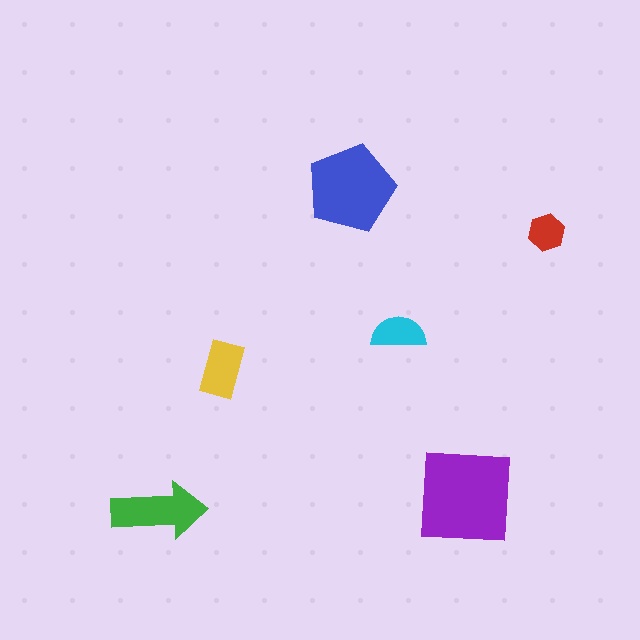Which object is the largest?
The purple square.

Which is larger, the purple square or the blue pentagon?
The purple square.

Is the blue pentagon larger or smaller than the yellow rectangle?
Larger.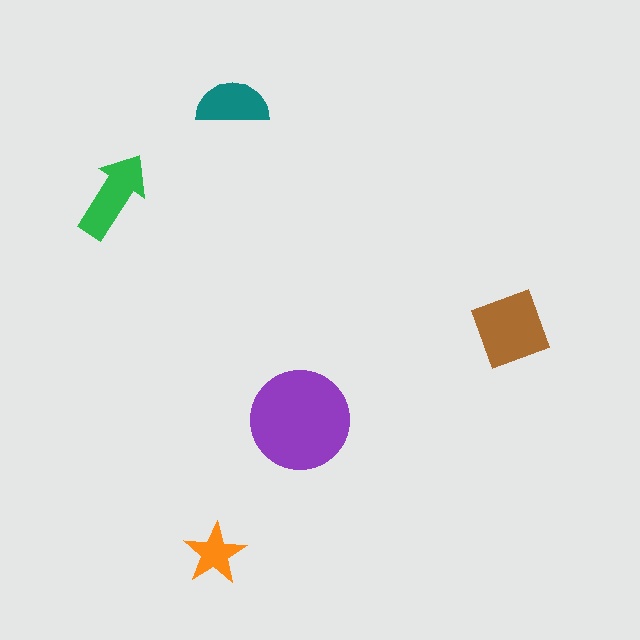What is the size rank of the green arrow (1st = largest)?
3rd.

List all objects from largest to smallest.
The purple circle, the brown diamond, the green arrow, the teal semicircle, the orange star.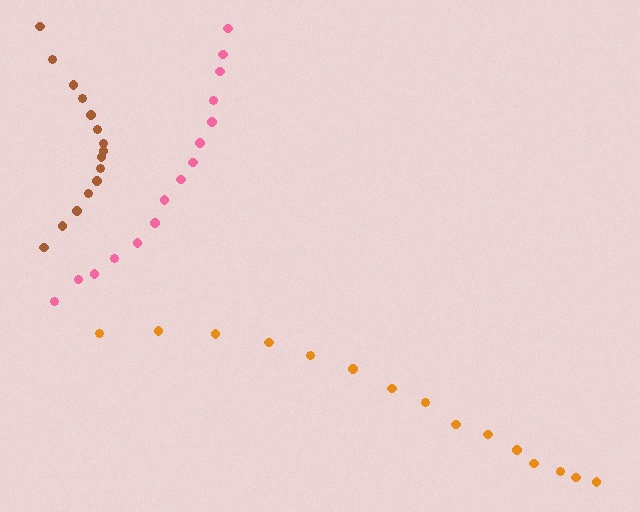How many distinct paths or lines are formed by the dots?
There are 3 distinct paths.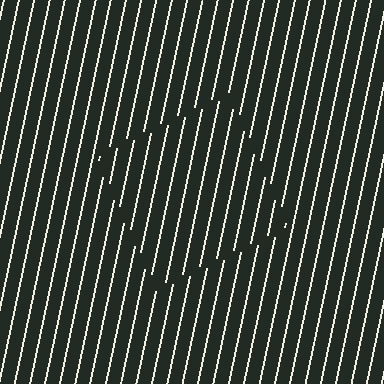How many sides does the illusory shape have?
4 sides — the line-ends trace a square.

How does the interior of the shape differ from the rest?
The interior of the shape contains the same grating, shifted by half a period — the contour is defined by the phase discontinuity where line-ends from the inner and outer gratings abut.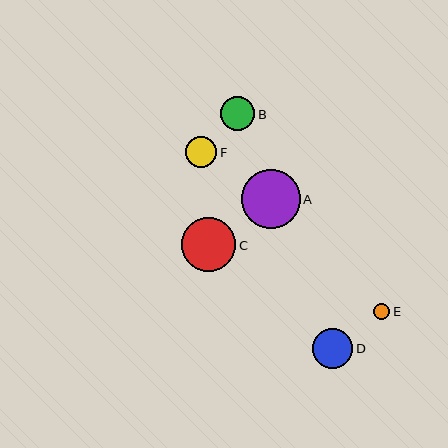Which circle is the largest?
Circle A is the largest with a size of approximately 59 pixels.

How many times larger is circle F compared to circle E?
Circle F is approximately 2.0 times the size of circle E.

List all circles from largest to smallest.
From largest to smallest: A, C, D, B, F, E.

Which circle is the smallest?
Circle E is the smallest with a size of approximately 16 pixels.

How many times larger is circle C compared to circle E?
Circle C is approximately 3.4 times the size of circle E.